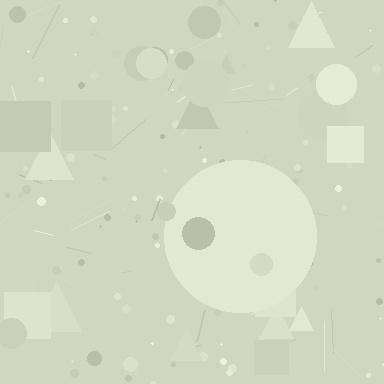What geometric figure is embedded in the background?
A circle is embedded in the background.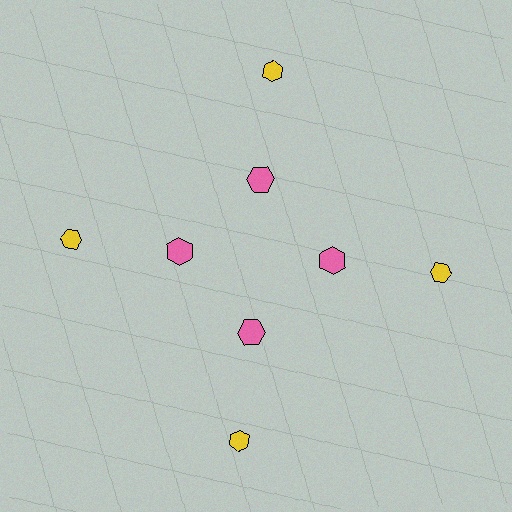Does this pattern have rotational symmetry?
Yes, this pattern has 4-fold rotational symmetry. It looks the same after rotating 90 degrees around the center.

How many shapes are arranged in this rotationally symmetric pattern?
There are 8 shapes, arranged in 4 groups of 2.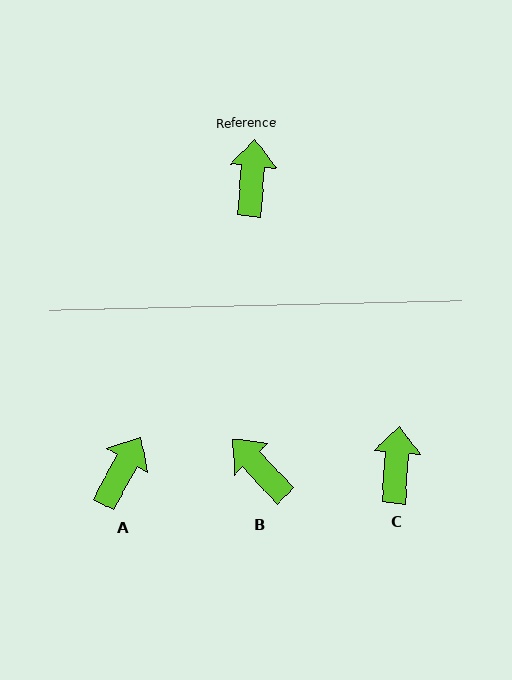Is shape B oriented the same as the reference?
No, it is off by about 47 degrees.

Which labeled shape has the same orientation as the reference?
C.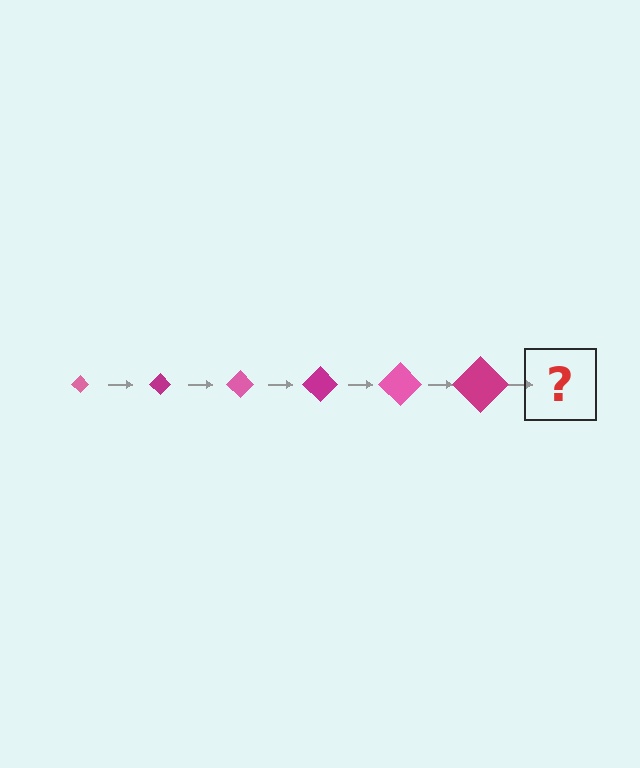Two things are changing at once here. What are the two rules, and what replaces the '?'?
The two rules are that the diamond grows larger each step and the color cycles through pink and magenta. The '?' should be a pink diamond, larger than the previous one.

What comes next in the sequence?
The next element should be a pink diamond, larger than the previous one.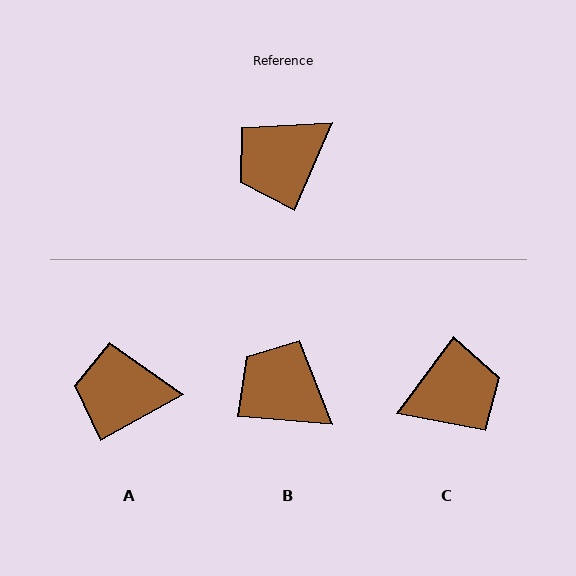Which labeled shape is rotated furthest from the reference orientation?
C, about 166 degrees away.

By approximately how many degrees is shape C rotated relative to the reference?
Approximately 166 degrees counter-clockwise.